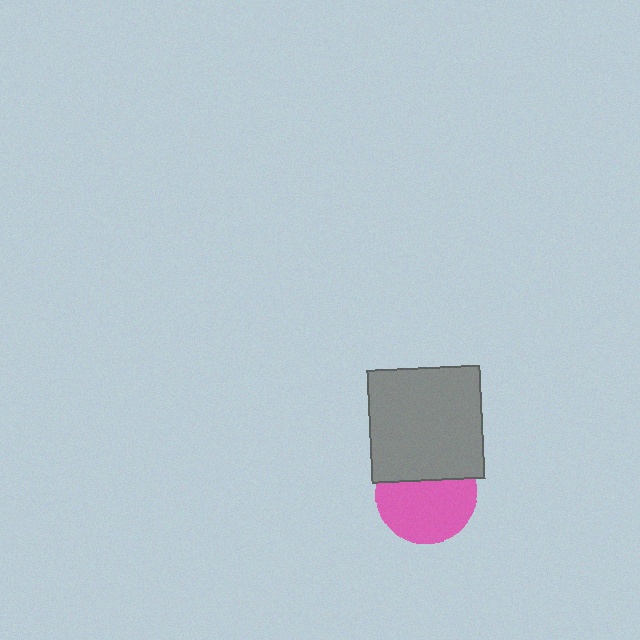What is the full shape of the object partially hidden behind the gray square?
The partially hidden object is a pink circle.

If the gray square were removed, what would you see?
You would see the complete pink circle.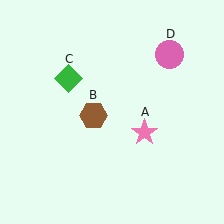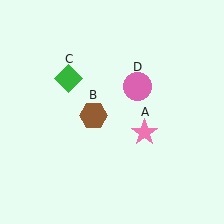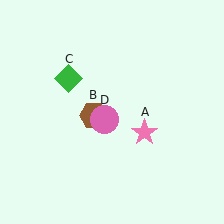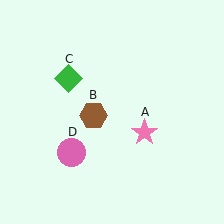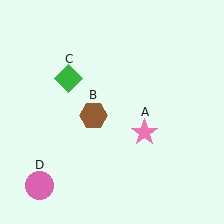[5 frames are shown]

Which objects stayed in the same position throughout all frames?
Pink star (object A) and brown hexagon (object B) and green diamond (object C) remained stationary.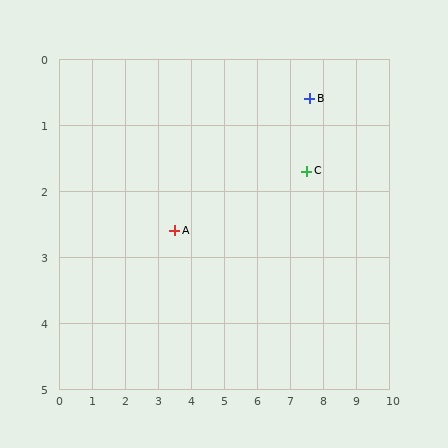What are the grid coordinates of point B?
Point B is at approximately (7.6, 0.6).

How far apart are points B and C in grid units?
Points B and C are about 1.1 grid units apart.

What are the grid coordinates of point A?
Point A is at approximately (3.5, 2.6).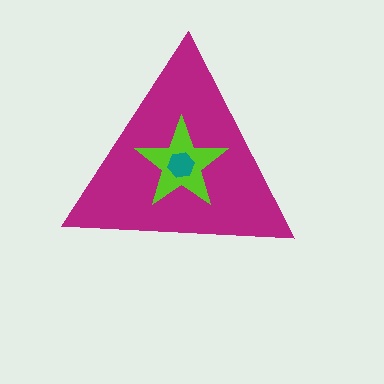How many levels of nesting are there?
3.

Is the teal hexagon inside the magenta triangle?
Yes.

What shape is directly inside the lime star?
The teal hexagon.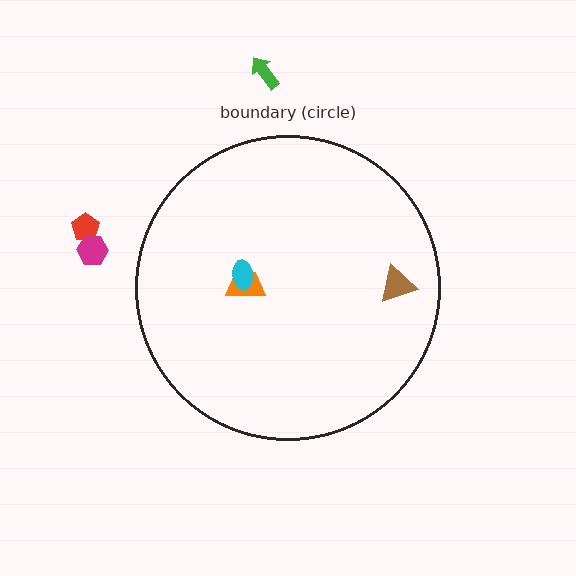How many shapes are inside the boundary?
3 inside, 3 outside.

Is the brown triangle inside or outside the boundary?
Inside.